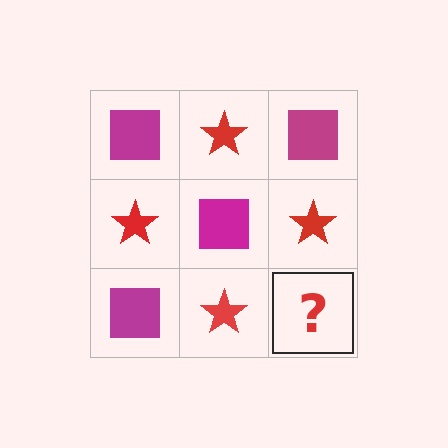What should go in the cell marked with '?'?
The missing cell should contain a magenta square.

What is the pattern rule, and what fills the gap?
The rule is that it alternates magenta square and red star in a checkerboard pattern. The gap should be filled with a magenta square.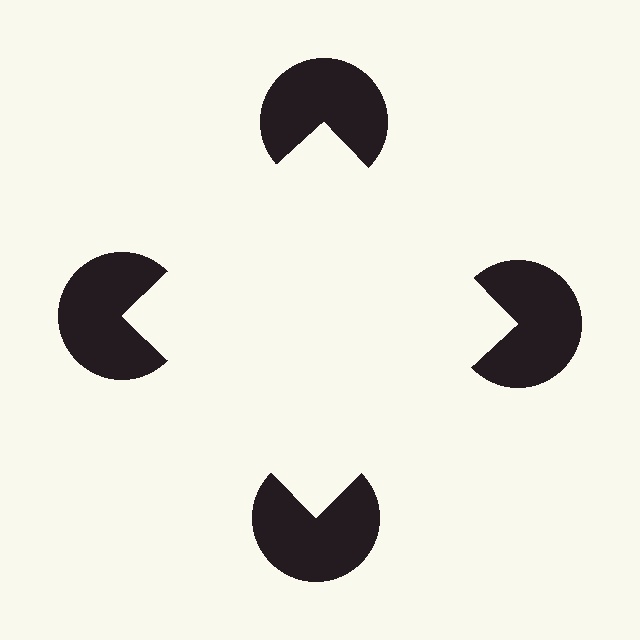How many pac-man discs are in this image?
There are 4 — one at each vertex of the illusory square.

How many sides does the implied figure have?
4 sides.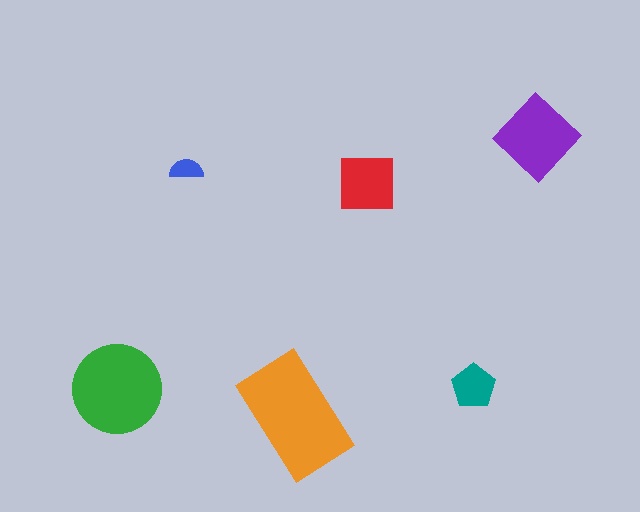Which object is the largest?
The orange rectangle.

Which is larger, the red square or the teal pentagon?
The red square.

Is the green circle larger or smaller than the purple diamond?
Larger.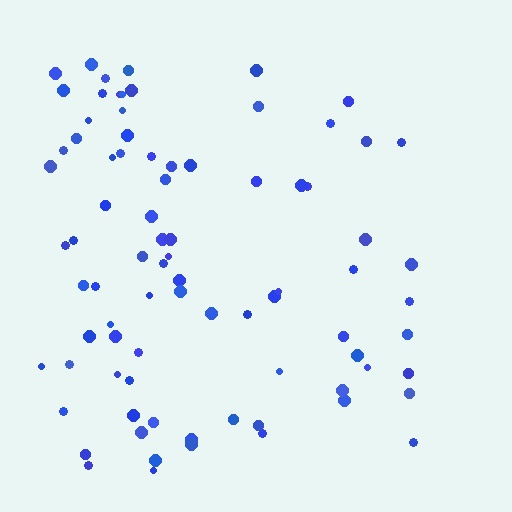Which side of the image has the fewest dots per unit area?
The right.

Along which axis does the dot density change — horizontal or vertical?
Horizontal.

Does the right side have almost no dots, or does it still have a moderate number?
Still a moderate number, just noticeably fewer than the left.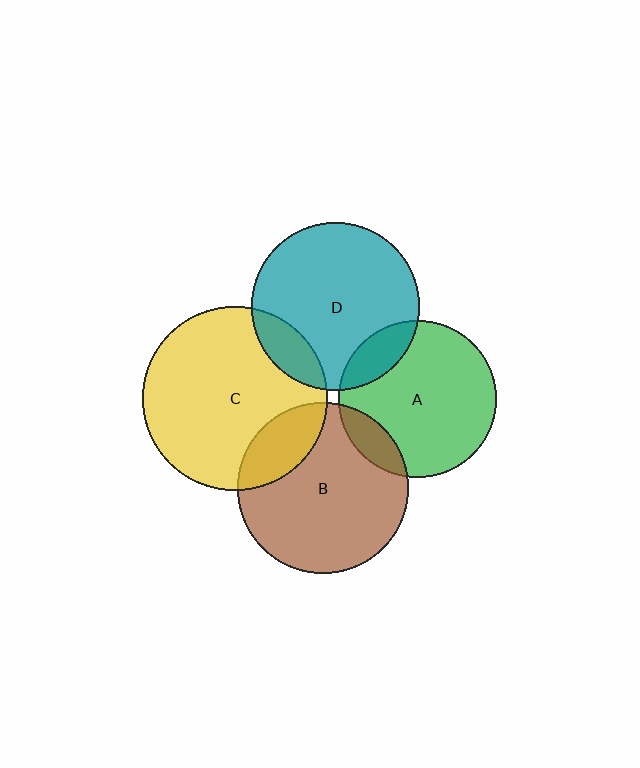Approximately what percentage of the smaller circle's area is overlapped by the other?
Approximately 15%.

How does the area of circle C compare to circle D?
Approximately 1.2 times.